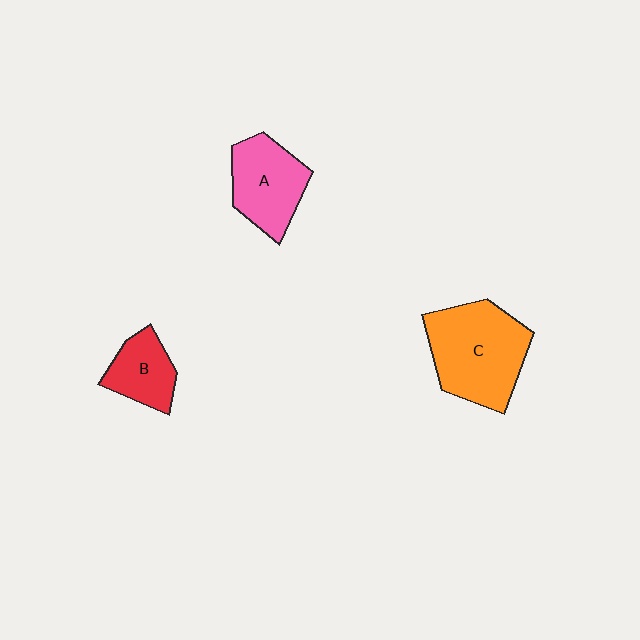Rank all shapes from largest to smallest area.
From largest to smallest: C (orange), A (pink), B (red).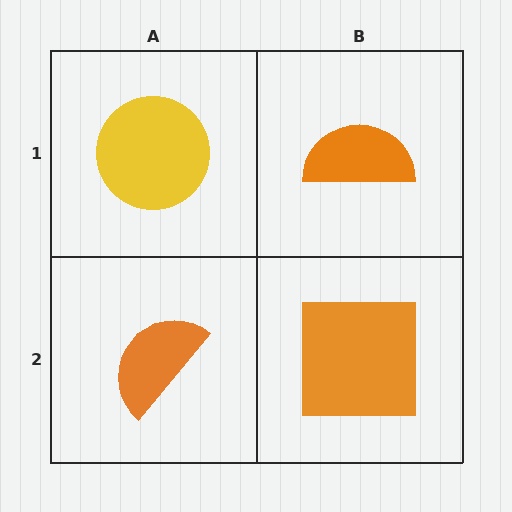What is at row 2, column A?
An orange semicircle.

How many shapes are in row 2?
2 shapes.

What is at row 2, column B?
An orange square.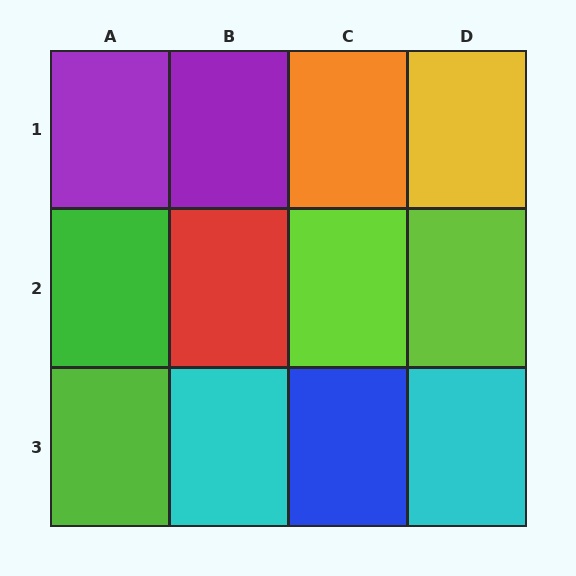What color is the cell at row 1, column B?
Purple.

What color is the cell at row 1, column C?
Orange.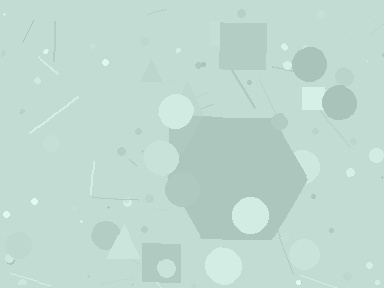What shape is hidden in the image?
A hexagon is hidden in the image.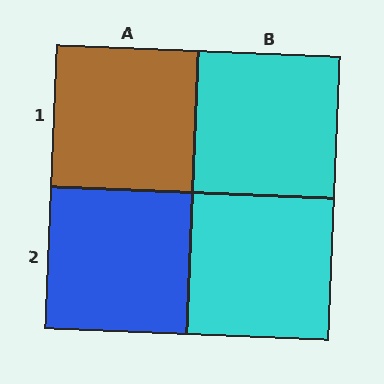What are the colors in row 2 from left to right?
Blue, cyan.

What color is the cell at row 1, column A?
Brown.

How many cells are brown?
1 cell is brown.